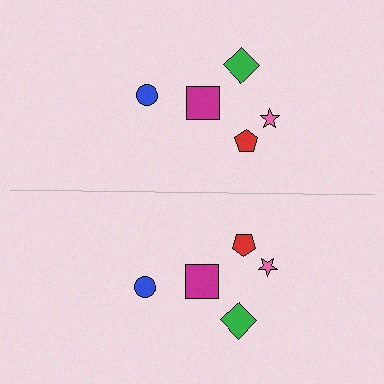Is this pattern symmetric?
Yes, this pattern has bilateral (reflection) symmetry.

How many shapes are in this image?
There are 10 shapes in this image.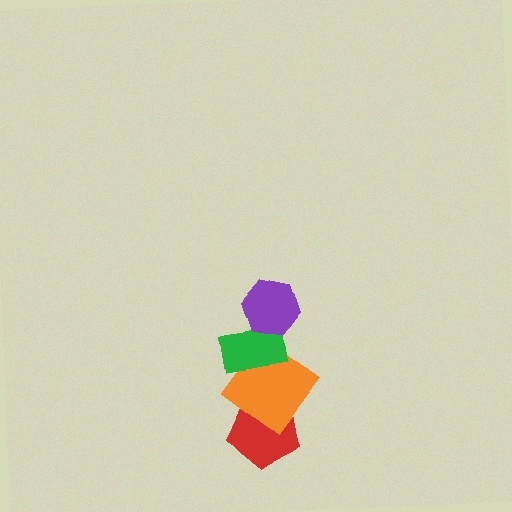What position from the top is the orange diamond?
The orange diamond is 3rd from the top.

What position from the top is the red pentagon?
The red pentagon is 4th from the top.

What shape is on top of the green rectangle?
The purple hexagon is on top of the green rectangle.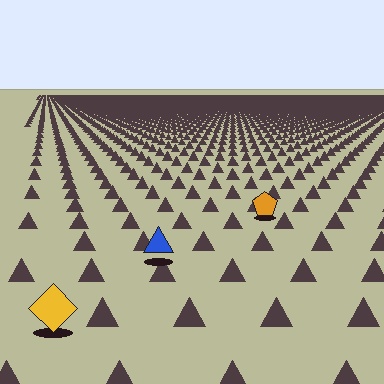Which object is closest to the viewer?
The yellow diamond is closest. The texture marks near it are larger and more spread out.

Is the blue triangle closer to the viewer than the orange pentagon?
Yes. The blue triangle is closer — you can tell from the texture gradient: the ground texture is coarser near it.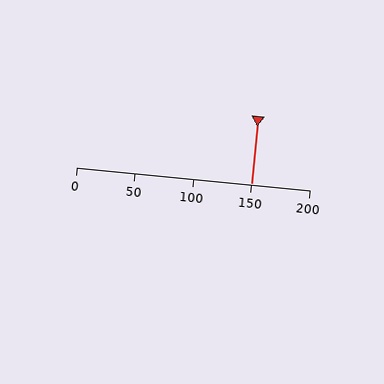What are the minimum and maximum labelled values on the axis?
The axis runs from 0 to 200.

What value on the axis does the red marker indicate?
The marker indicates approximately 150.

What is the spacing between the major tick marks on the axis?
The major ticks are spaced 50 apart.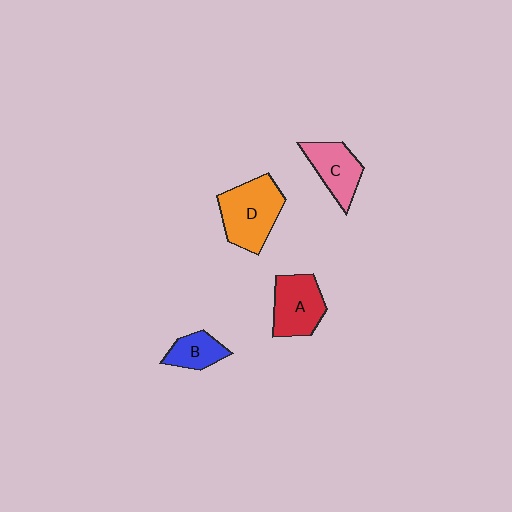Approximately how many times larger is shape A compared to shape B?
Approximately 1.7 times.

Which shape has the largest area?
Shape D (orange).